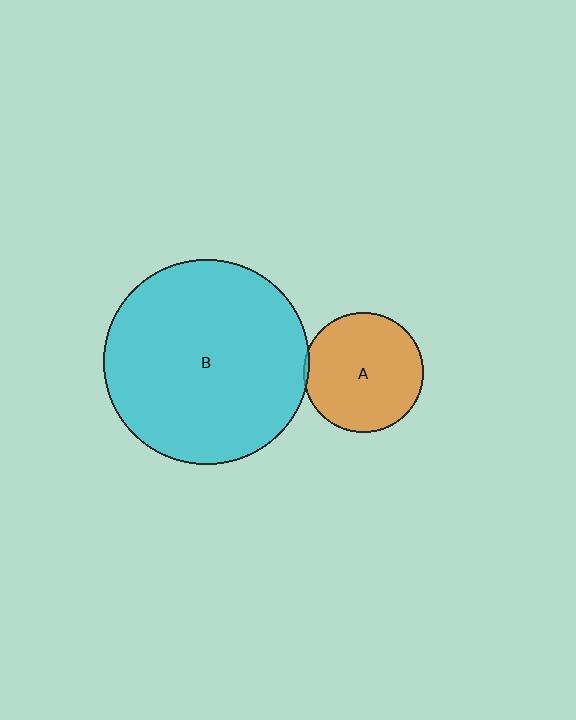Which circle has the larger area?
Circle B (cyan).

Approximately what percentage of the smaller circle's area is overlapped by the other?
Approximately 5%.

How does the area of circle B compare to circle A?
Approximately 2.9 times.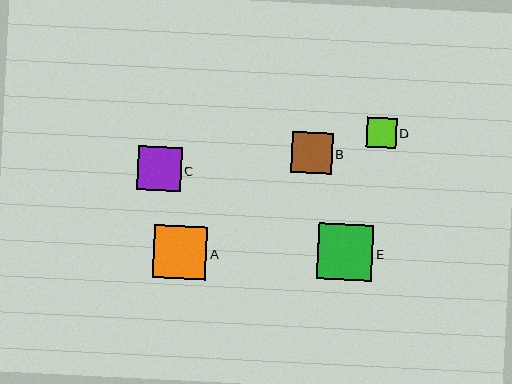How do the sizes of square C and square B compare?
Square C and square B are approximately the same size.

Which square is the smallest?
Square D is the smallest with a size of approximately 30 pixels.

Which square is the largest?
Square E is the largest with a size of approximately 55 pixels.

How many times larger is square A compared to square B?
Square A is approximately 1.3 times the size of square B.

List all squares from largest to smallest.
From largest to smallest: E, A, C, B, D.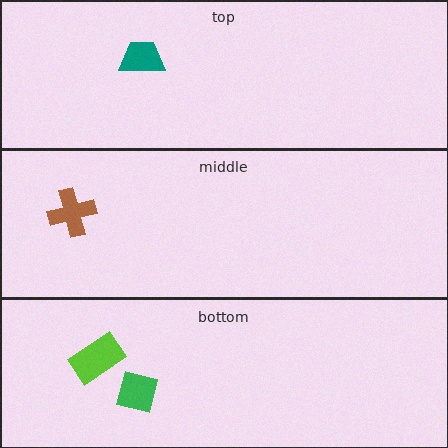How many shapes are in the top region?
1.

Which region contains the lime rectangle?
The bottom region.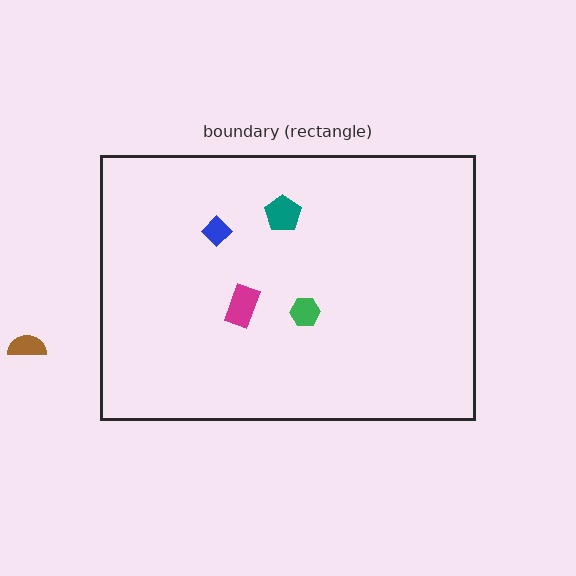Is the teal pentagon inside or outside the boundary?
Inside.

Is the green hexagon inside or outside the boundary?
Inside.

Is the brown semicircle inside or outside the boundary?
Outside.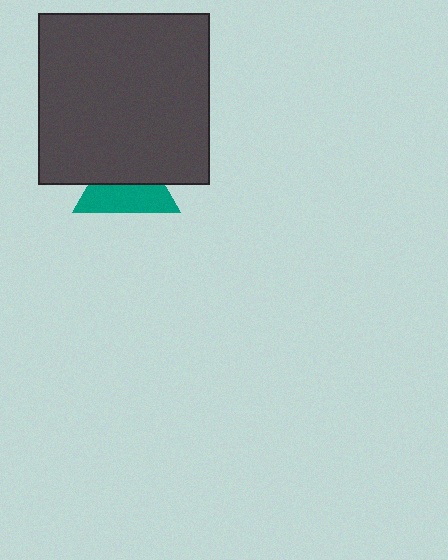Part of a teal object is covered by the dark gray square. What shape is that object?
It is a triangle.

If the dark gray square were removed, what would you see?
You would see the complete teal triangle.